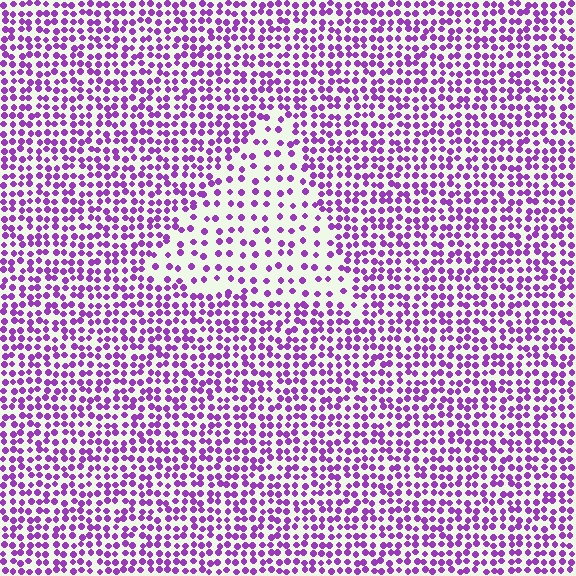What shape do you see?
I see a triangle.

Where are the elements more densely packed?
The elements are more densely packed outside the triangle boundary.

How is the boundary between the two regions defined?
The boundary is defined by a change in element density (approximately 2.1x ratio). All elements are the same color, size, and shape.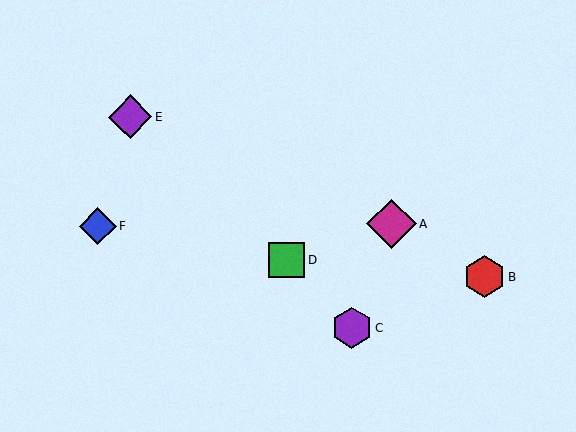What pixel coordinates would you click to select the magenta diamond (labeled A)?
Click at (392, 224) to select the magenta diamond A.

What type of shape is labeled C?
Shape C is a purple hexagon.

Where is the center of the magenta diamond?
The center of the magenta diamond is at (392, 224).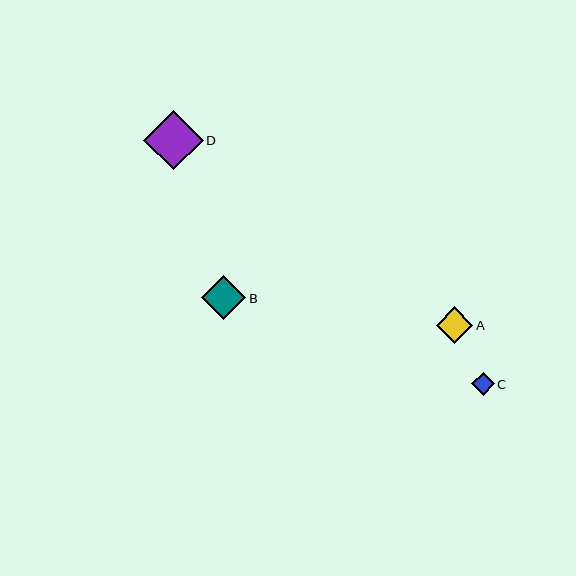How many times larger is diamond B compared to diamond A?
Diamond B is approximately 1.2 times the size of diamond A.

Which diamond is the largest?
Diamond D is the largest with a size of approximately 59 pixels.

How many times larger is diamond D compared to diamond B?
Diamond D is approximately 1.4 times the size of diamond B.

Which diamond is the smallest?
Diamond C is the smallest with a size of approximately 22 pixels.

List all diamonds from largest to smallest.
From largest to smallest: D, B, A, C.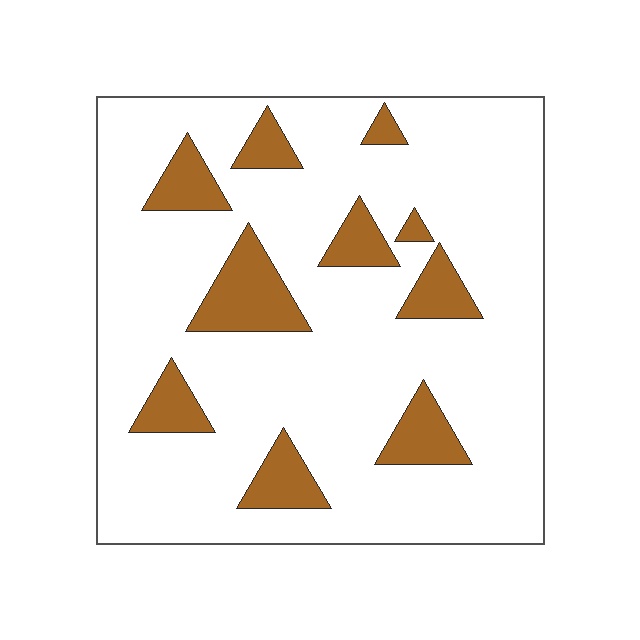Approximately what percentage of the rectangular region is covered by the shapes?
Approximately 15%.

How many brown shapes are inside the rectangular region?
10.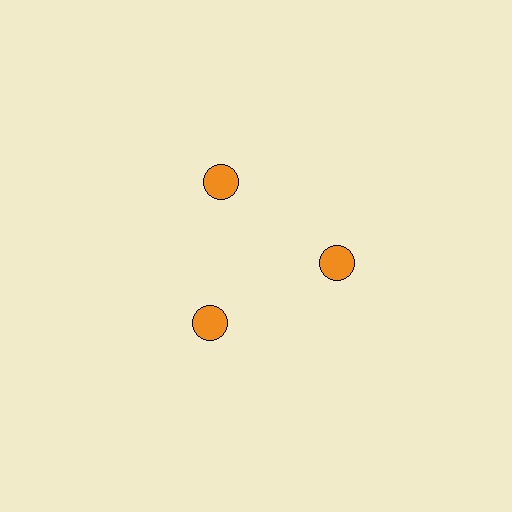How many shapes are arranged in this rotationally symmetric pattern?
There are 3 shapes, arranged in 3 groups of 1.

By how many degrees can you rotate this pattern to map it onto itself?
The pattern maps onto itself every 120 degrees of rotation.